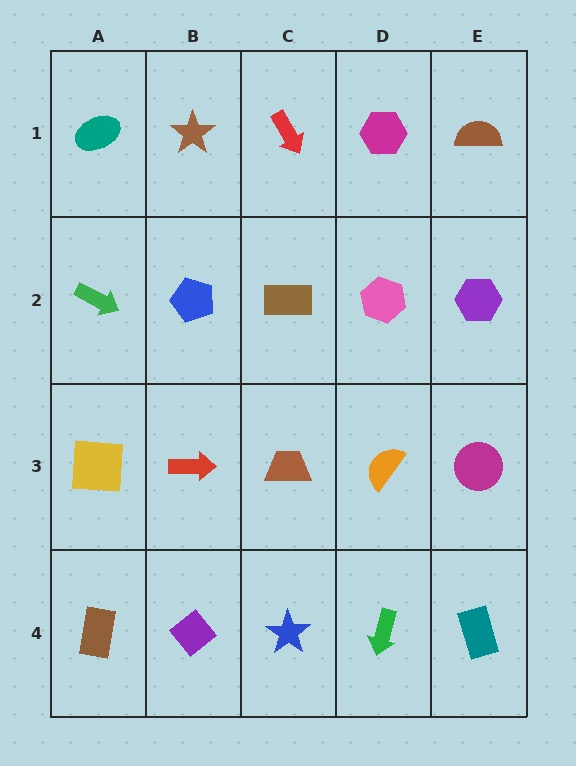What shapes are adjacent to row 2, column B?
A brown star (row 1, column B), a red arrow (row 3, column B), a green arrow (row 2, column A), a brown rectangle (row 2, column C).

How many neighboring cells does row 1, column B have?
3.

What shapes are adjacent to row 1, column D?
A pink hexagon (row 2, column D), a red arrow (row 1, column C), a brown semicircle (row 1, column E).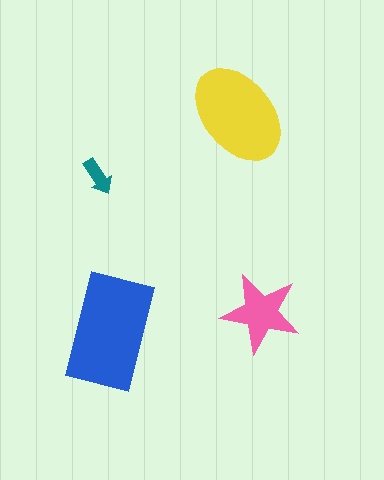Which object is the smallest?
The teal arrow.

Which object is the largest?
The blue rectangle.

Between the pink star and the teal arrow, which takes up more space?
The pink star.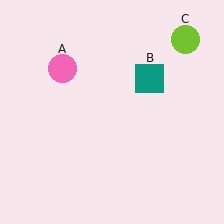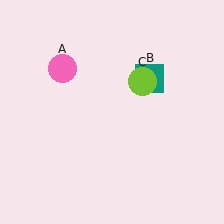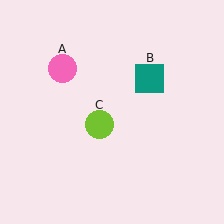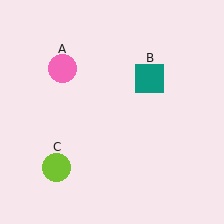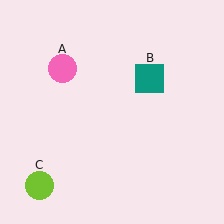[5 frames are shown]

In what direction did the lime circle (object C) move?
The lime circle (object C) moved down and to the left.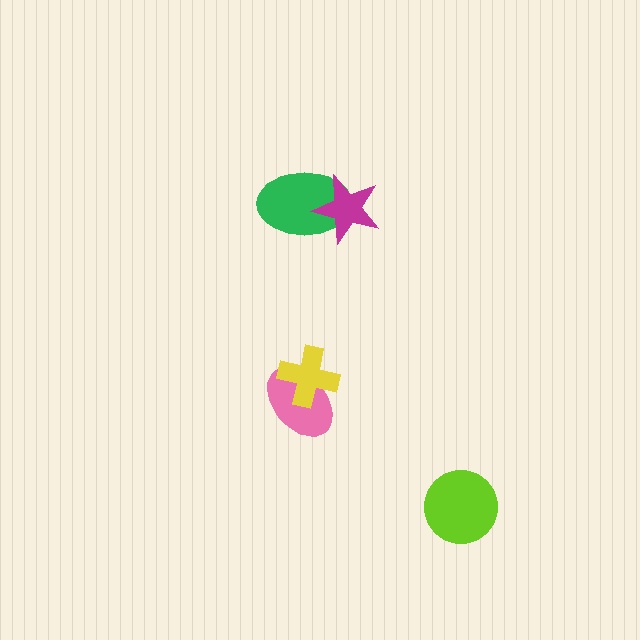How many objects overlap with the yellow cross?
1 object overlaps with the yellow cross.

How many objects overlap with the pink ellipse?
1 object overlaps with the pink ellipse.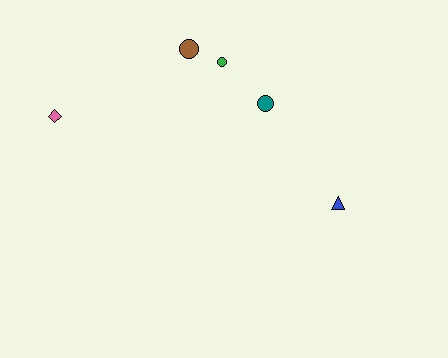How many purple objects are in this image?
There are no purple objects.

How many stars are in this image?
There are no stars.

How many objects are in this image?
There are 5 objects.